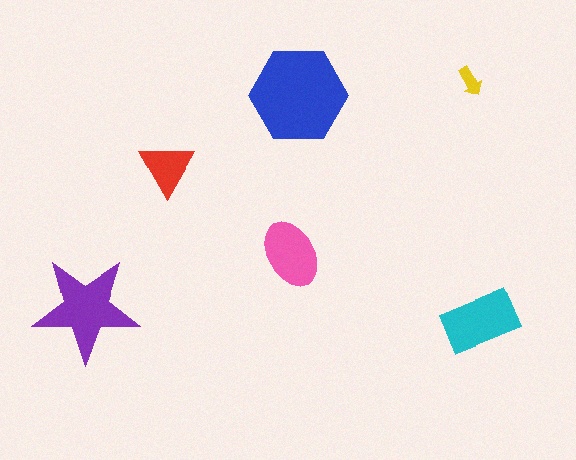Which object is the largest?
The blue hexagon.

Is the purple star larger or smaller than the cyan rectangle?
Larger.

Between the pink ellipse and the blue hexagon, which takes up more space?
The blue hexagon.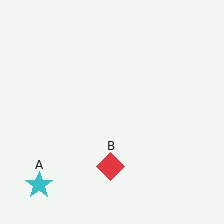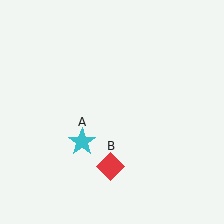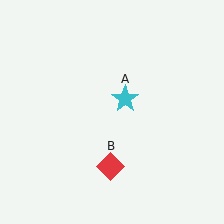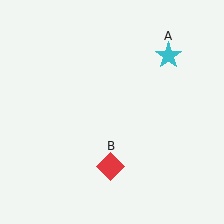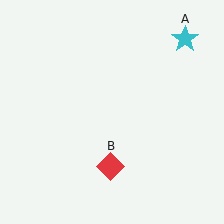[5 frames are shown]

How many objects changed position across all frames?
1 object changed position: cyan star (object A).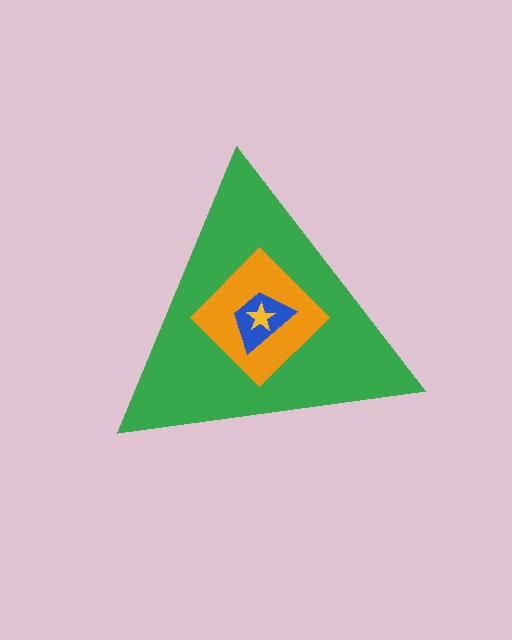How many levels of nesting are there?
4.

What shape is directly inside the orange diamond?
The blue trapezoid.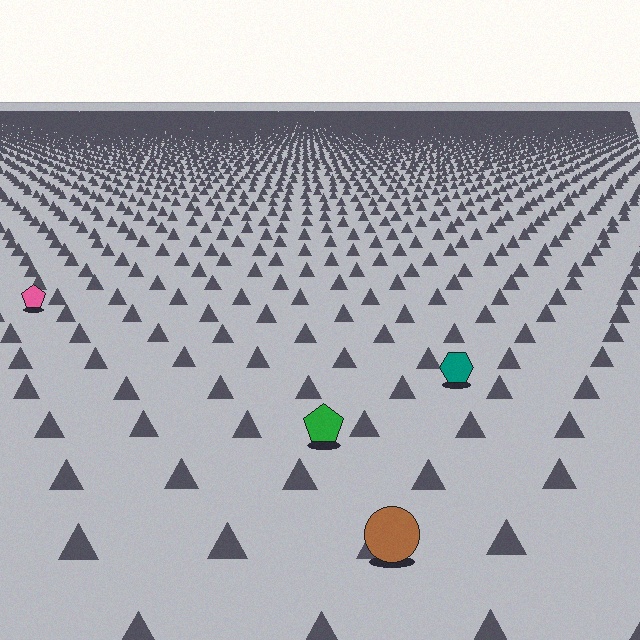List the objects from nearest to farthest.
From nearest to farthest: the brown circle, the green pentagon, the teal hexagon, the pink pentagon.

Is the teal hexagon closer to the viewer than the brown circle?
No. The brown circle is closer — you can tell from the texture gradient: the ground texture is coarser near it.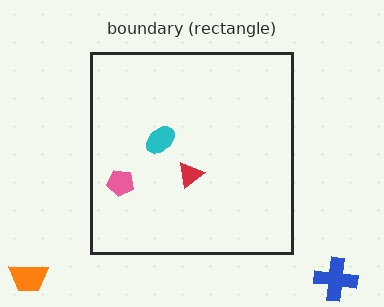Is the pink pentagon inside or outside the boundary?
Inside.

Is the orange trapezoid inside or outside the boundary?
Outside.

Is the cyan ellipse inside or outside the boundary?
Inside.